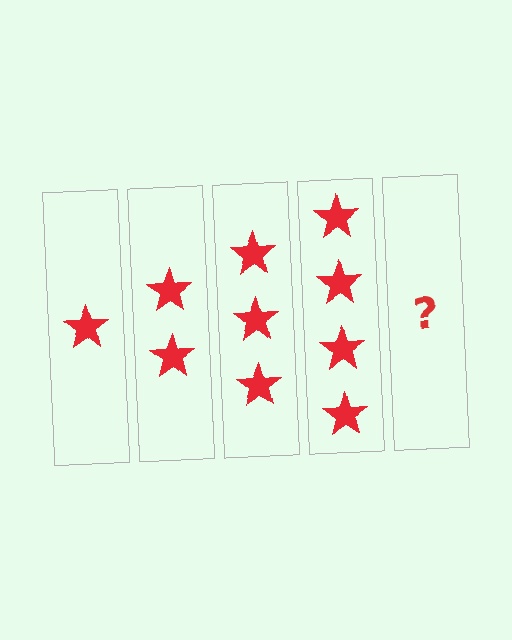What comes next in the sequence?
The next element should be 5 stars.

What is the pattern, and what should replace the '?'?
The pattern is that each step adds one more star. The '?' should be 5 stars.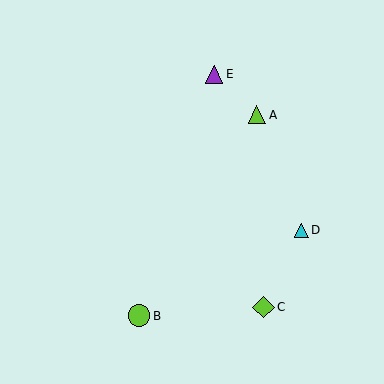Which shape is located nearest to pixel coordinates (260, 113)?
The lime triangle (labeled A) at (257, 115) is nearest to that location.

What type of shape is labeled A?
Shape A is a lime triangle.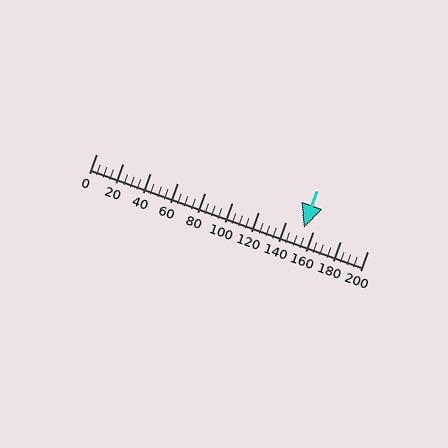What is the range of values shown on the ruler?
The ruler shows values from 0 to 200.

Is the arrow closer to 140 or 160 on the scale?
The arrow is closer to 160.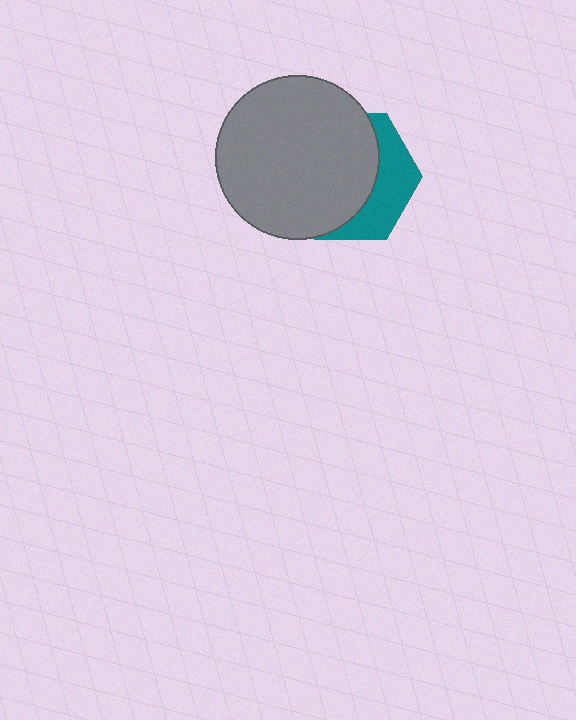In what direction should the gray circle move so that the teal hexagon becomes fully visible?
The gray circle should move left. That is the shortest direction to clear the overlap and leave the teal hexagon fully visible.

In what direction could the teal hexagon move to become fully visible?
The teal hexagon could move right. That would shift it out from behind the gray circle entirely.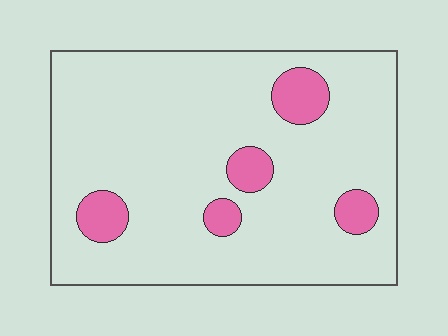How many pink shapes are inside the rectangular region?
5.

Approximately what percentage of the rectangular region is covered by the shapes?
Approximately 10%.